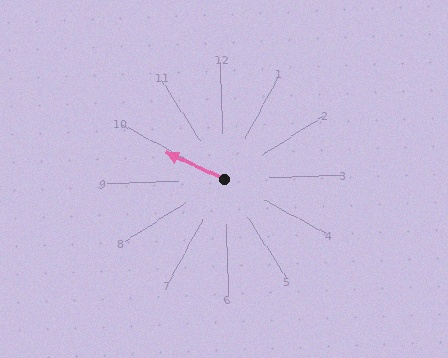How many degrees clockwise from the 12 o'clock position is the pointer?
Approximately 297 degrees.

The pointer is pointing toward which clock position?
Roughly 10 o'clock.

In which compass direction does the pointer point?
Northwest.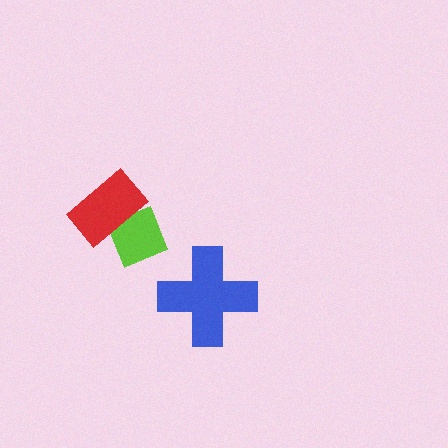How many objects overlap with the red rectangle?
1 object overlaps with the red rectangle.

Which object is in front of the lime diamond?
The red rectangle is in front of the lime diamond.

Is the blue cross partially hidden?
No, no other shape covers it.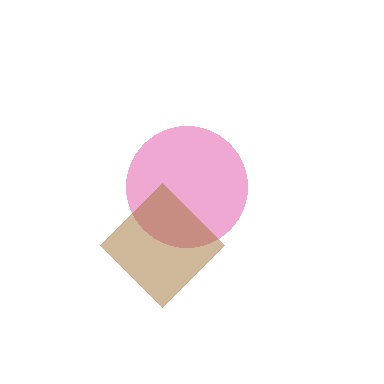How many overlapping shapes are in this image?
There are 2 overlapping shapes in the image.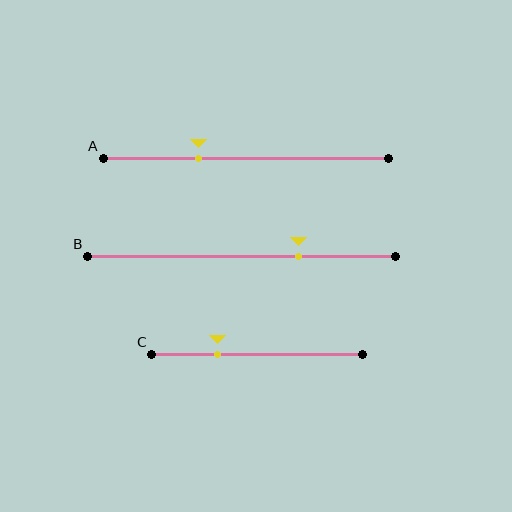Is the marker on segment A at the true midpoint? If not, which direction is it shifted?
No, the marker on segment A is shifted to the left by about 17% of the segment length.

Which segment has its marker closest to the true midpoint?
Segment A has its marker closest to the true midpoint.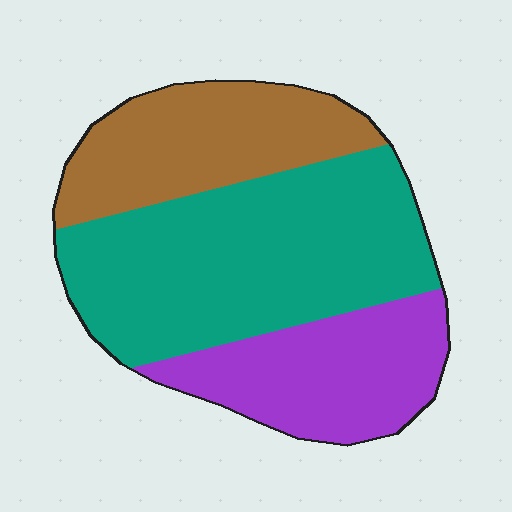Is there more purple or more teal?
Teal.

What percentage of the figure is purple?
Purple covers around 25% of the figure.